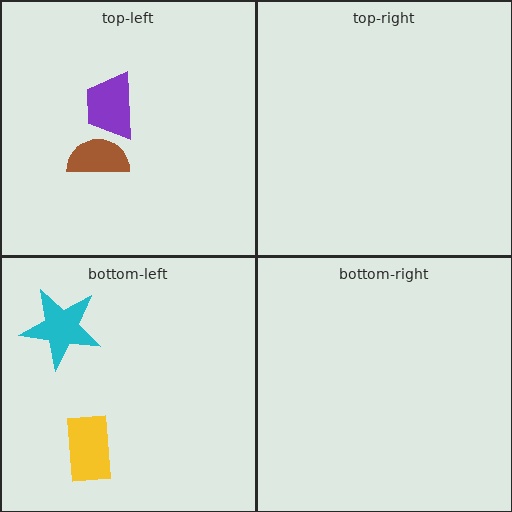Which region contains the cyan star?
The bottom-left region.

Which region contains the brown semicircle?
The top-left region.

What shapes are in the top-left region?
The brown semicircle, the purple trapezoid.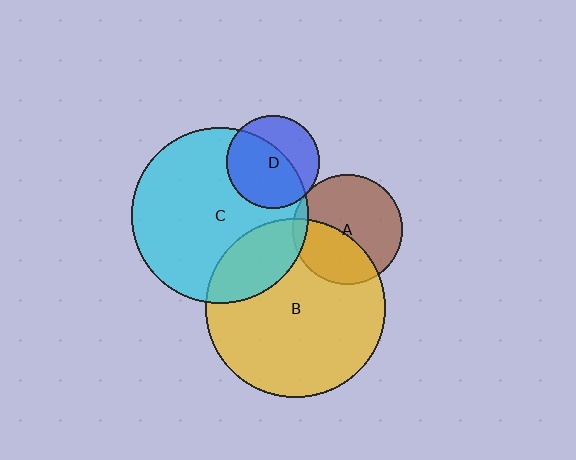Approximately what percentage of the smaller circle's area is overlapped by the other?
Approximately 20%.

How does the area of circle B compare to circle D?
Approximately 3.7 times.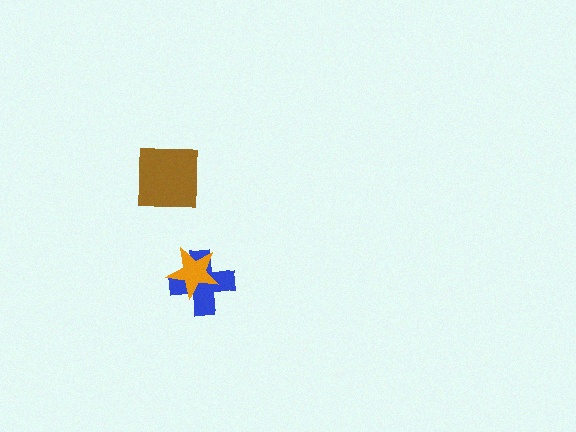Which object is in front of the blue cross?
The orange star is in front of the blue cross.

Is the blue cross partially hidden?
Yes, it is partially covered by another shape.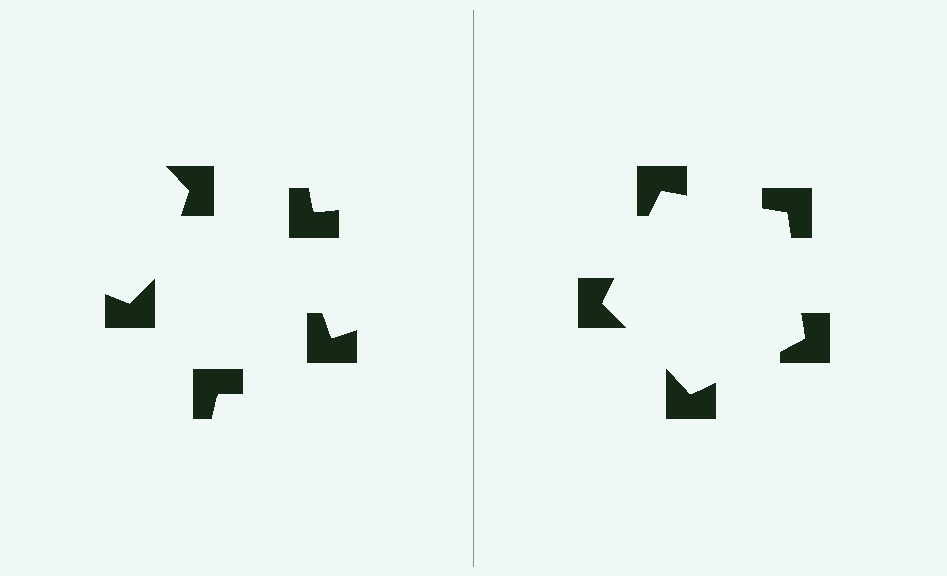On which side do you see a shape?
An illusory pentagon appears on the right side. On the left side the wedge cuts are rotated, so no coherent shape forms.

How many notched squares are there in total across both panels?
10 — 5 on each side.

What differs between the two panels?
The notched squares are positioned identically on both sides; only the wedge orientations differ. On the right they align to a pentagon; on the left they are misaligned.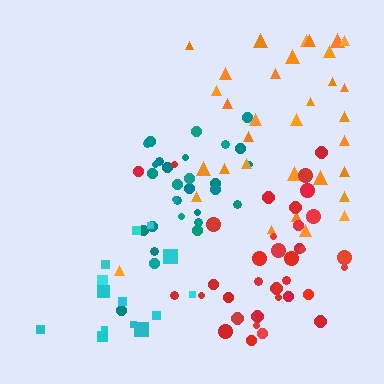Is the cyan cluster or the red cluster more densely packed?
Red.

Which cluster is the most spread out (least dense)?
Orange.